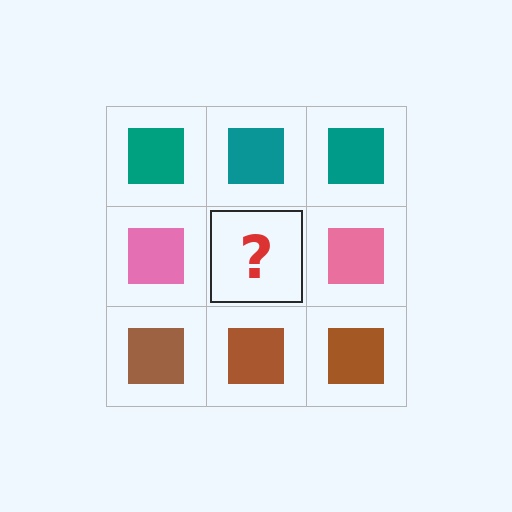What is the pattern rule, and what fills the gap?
The rule is that each row has a consistent color. The gap should be filled with a pink square.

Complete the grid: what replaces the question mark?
The question mark should be replaced with a pink square.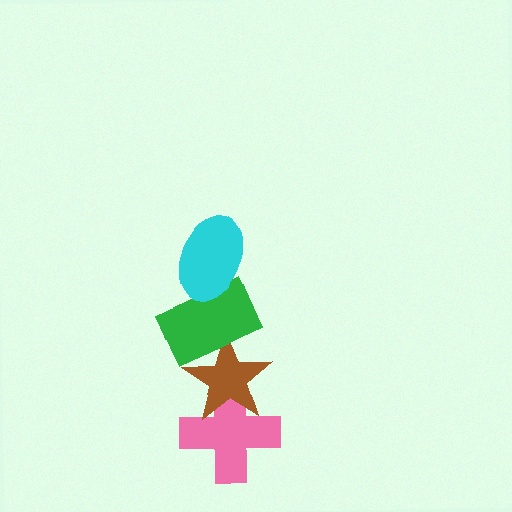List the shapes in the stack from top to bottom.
From top to bottom: the cyan ellipse, the green rectangle, the brown star, the pink cross.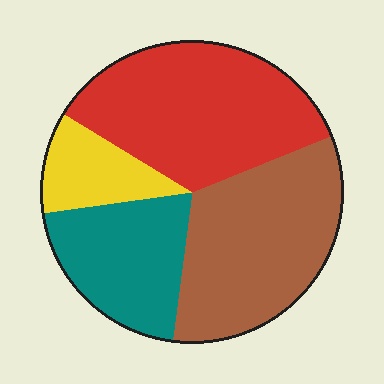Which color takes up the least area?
Yellow, at roughly 10%.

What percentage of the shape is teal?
Teal takes up between a sixth and a third of the shape.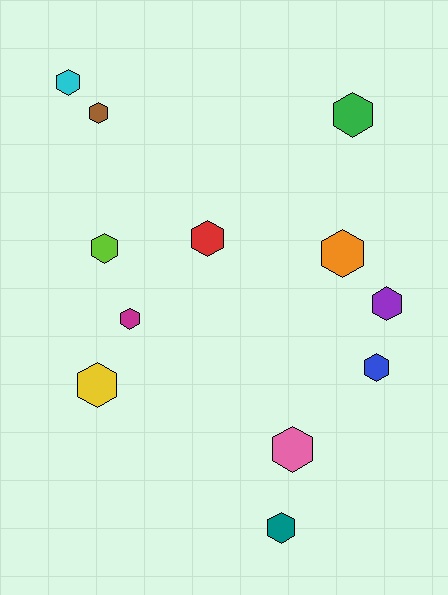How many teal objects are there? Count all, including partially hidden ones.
There is 1 teal object.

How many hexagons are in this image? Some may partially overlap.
There are 12 hexagons.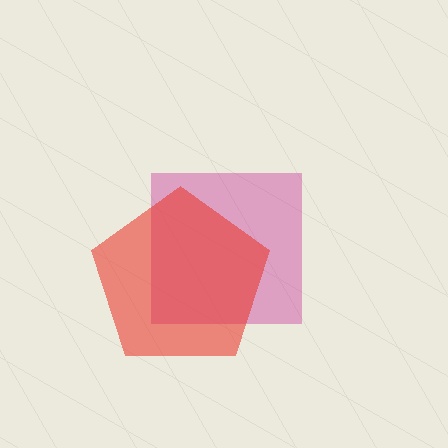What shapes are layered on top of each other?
The layered shapes are: a magenta square, a red pentagon.